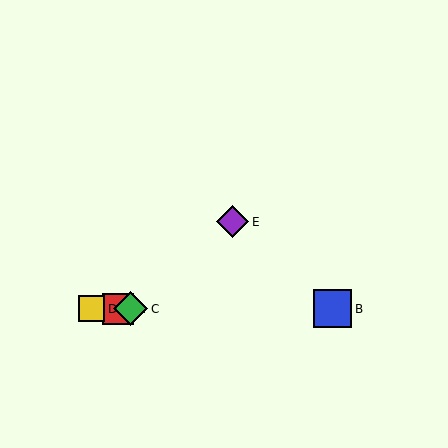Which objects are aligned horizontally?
Objects A, B, C, D are aligned horizontally.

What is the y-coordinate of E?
Object E is at y≈222.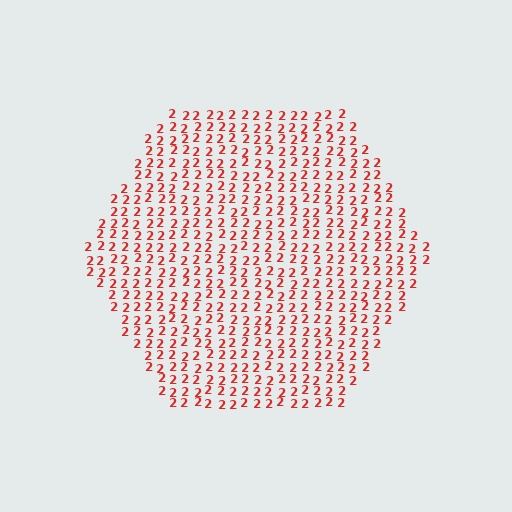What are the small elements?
The small elements are digit 2's.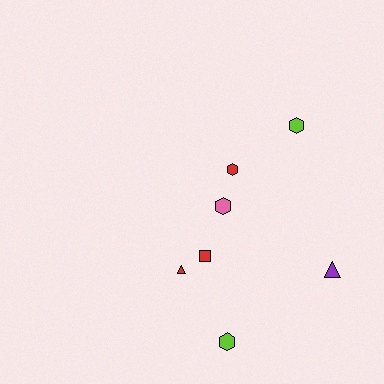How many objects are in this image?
There are 7 objects.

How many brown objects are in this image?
There are no brown objects.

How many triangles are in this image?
There are 2 triangles.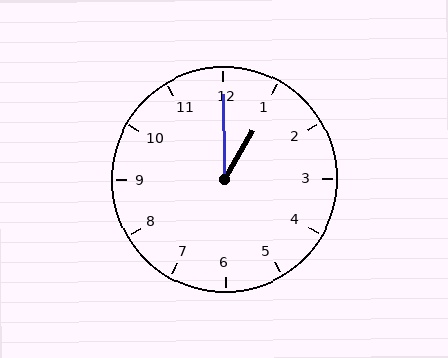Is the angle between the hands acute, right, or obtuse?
It is acute.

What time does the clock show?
1:00.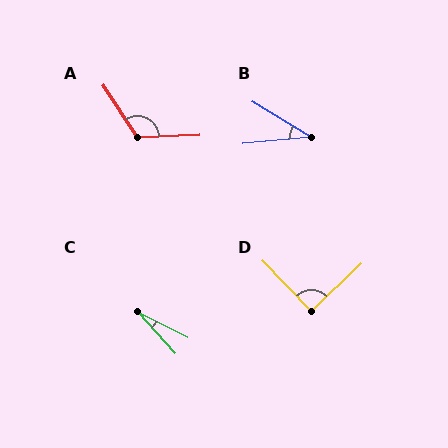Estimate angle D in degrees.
Approximately 89 degrees.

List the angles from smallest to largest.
C (21°), B (36°), D (89°), A (122°).